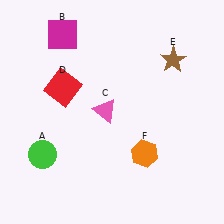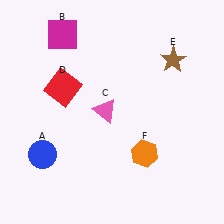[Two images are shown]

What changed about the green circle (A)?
In Image 1, A is green. In Image 2, it changed to blue.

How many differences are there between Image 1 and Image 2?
There is 1 difference between the two images.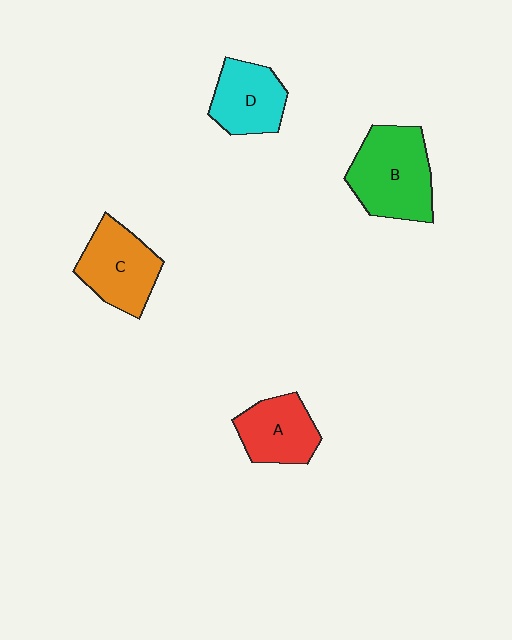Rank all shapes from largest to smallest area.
From largest to smallest: B (green), C (orange), D (cyan), A (red).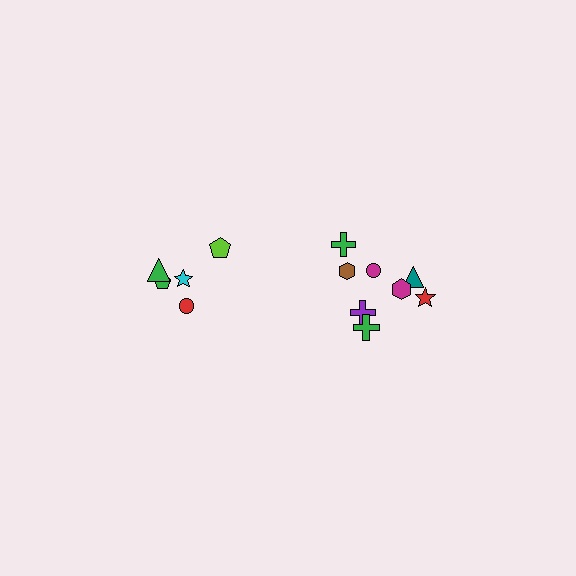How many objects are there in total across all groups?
There are 13 objects.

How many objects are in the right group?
There are 8 objects.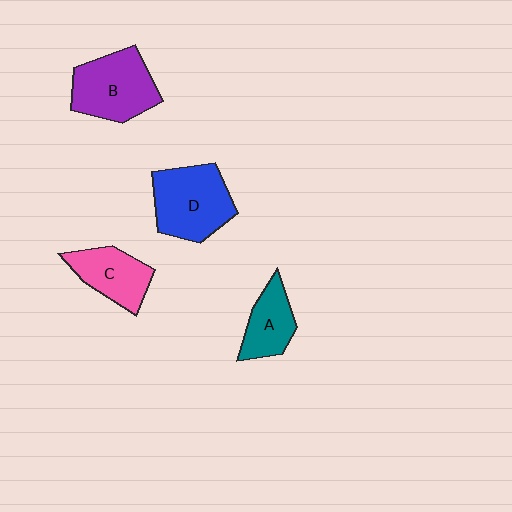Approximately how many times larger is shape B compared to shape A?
Approximately 1.6 times.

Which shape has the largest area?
Shape D (blue).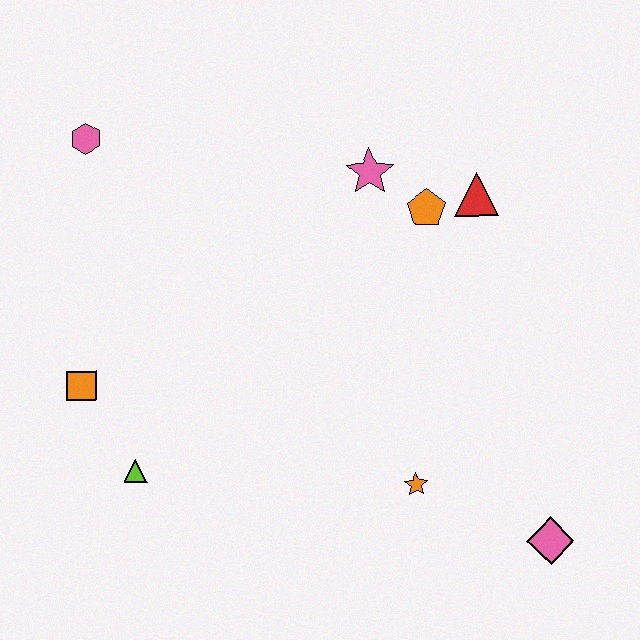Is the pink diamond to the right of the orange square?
Yes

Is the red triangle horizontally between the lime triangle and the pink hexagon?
No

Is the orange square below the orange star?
No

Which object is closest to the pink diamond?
The orange star is closest to the pink diamond.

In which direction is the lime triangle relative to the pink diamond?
The lime triangle is to the left of the pink diamond.